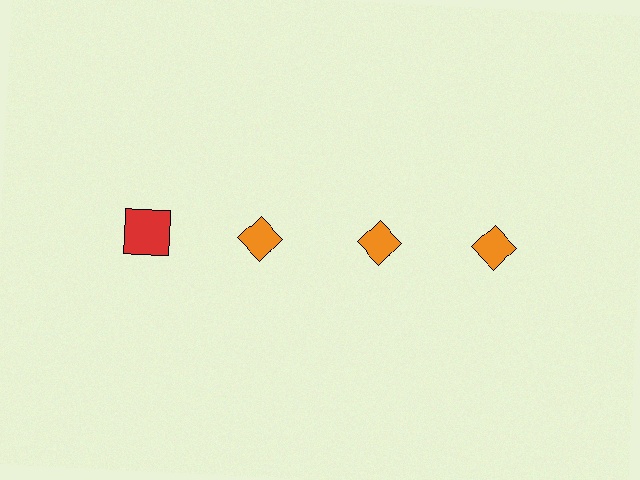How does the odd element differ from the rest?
It differs in both color (red instead of orange) and shape (square instead of diamond).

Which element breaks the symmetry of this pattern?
The red square in the top row, leftmost column breaks the symmetry. All other shapes are orange diamonds.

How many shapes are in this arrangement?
There are 4 shapes arranged in a grid pattern.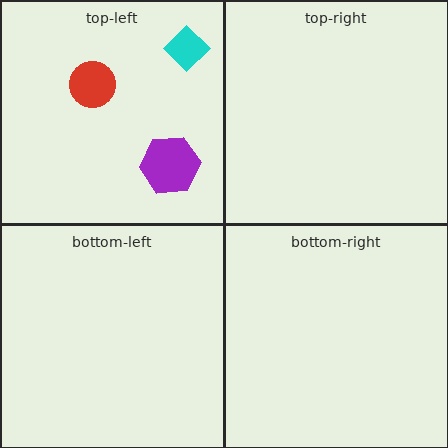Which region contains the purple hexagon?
The top-left region.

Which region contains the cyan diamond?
The top-left region.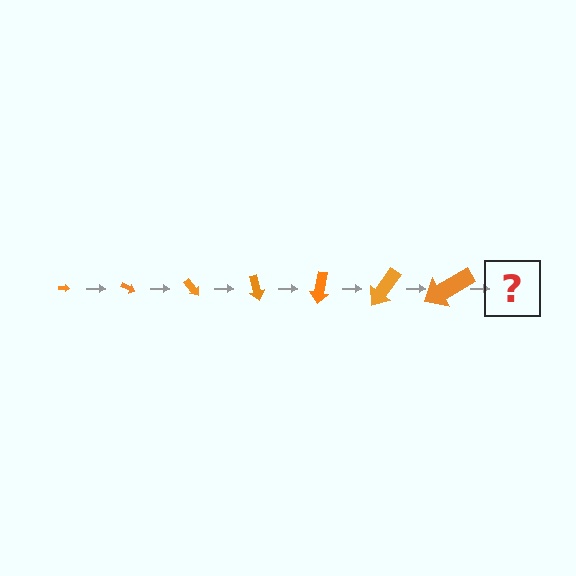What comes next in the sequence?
The next element should be an arrow, larger than the previous one and rotated 175 degrees from the start.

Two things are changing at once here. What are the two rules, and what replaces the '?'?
The two rules are that the arrow grows larger each step and it rotates 25 degrees each step. The '?' should be an arrow, larger than the previous one and rotated 175 degrees from the start.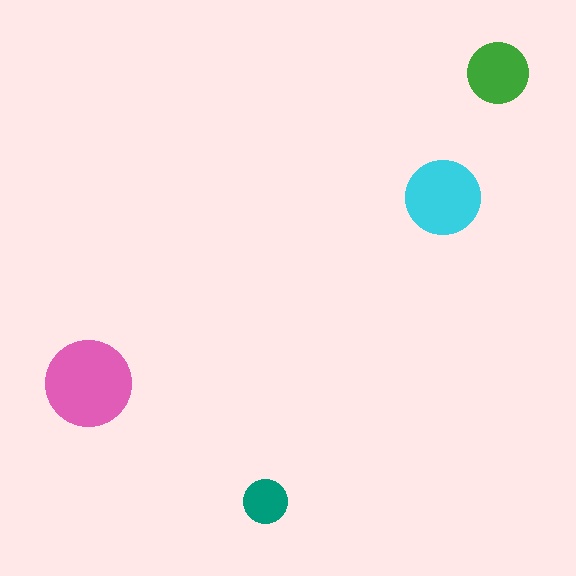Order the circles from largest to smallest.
the pink one, the cyan one, the green one, the teal one.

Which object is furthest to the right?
The green circle is rightmost.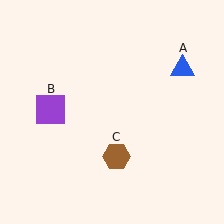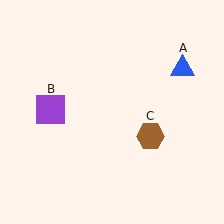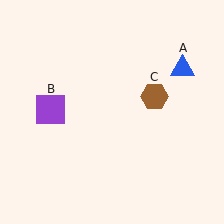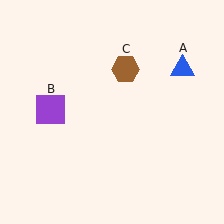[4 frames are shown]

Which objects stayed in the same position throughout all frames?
Blue triangle (object A) and purple square (object B) remained stationary.